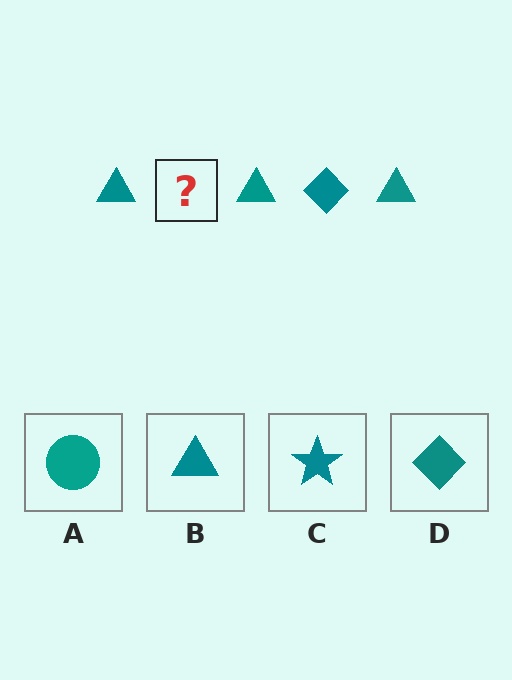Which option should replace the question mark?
Option D.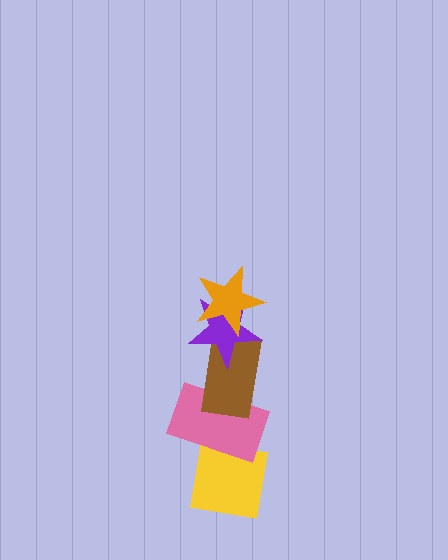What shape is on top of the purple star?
The orange star is on top of the purple star.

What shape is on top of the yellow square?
The pink rectangle is on top of the yellow square.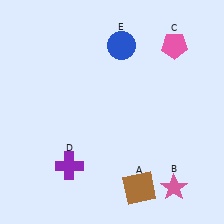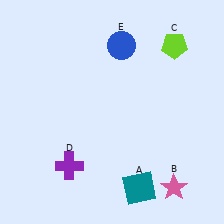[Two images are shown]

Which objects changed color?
A changed from brown to teal. C changed from pink to lime.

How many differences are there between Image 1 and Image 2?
There are 2 differences between the two images.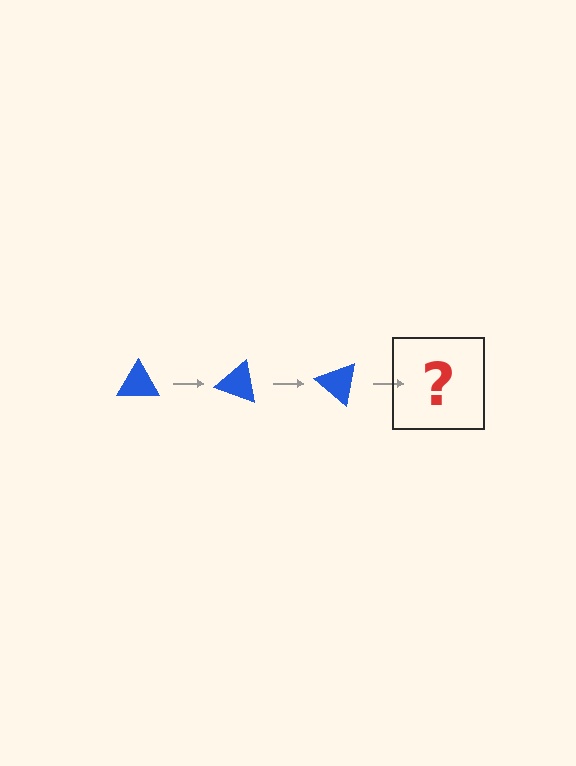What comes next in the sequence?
The next element should be a blue triangle rotated 60 degrees.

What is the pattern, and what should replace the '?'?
The pattern is that the triangle rotates 20 degrees each step. The '?' should be a blue triangle rotated 60 degrees.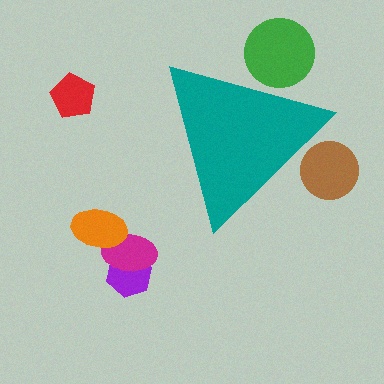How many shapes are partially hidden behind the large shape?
2 shapes are partially hidden.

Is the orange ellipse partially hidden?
No, the orange ellipse is fully visible.